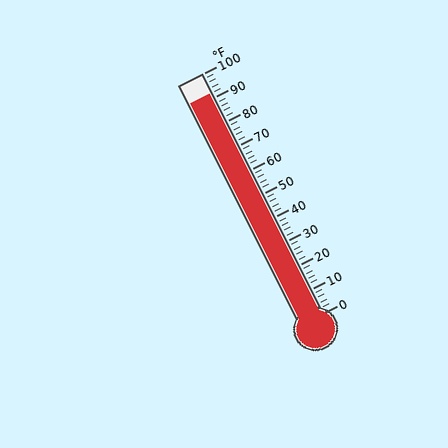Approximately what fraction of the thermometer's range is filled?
The thermometer is filled to approximately 90% of its range.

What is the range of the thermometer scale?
The thermometer scale ranges from 0°F to 100°F.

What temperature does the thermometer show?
The thermometer shows approximately 92°F.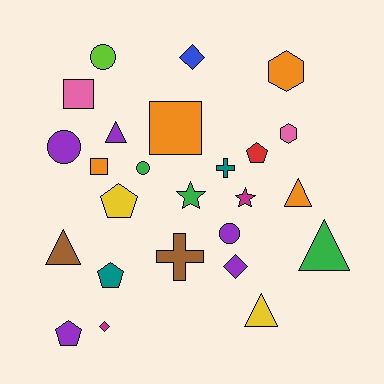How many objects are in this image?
There are 25 objects.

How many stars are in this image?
There are 2 stars.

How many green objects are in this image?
There are 3 green objects.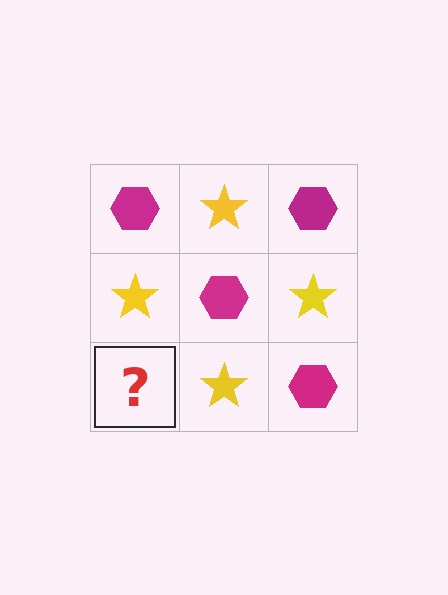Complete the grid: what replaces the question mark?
The question mark should be replaced with a magenta hexagon.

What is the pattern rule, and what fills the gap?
The rule is that it alternates magenta hexagon and yellow star in a checkerboard pattern. The gap should be filled with a magenta hexagon.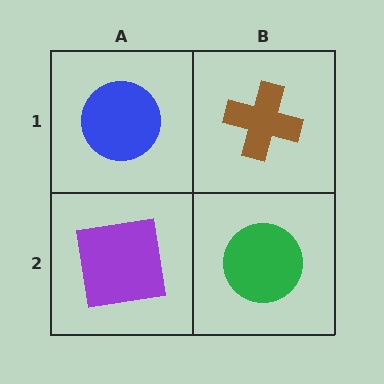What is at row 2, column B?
A green circle.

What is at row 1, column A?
A blue circle.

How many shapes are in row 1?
2 shapes.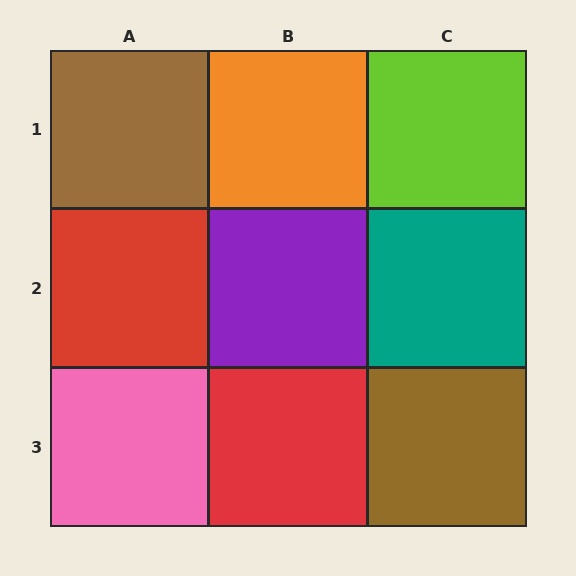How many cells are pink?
1 cell is pink.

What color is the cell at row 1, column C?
Lime.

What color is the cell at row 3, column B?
Red.